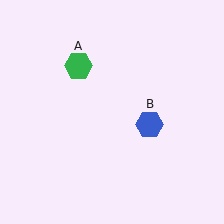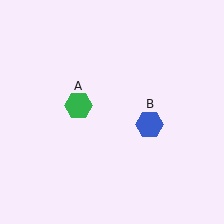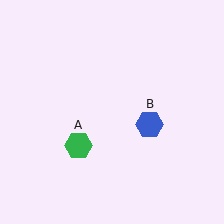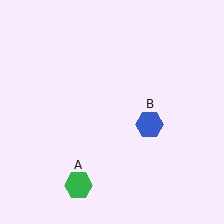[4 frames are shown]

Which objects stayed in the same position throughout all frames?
Blue hexagon (object B) remained stationary.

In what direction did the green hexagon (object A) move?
The green hexagon (object A) moved down.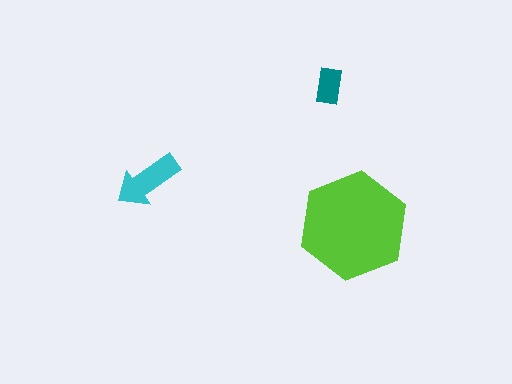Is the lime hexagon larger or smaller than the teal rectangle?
Larger.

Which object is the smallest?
The teal rectangle.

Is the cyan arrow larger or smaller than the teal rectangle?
Larger.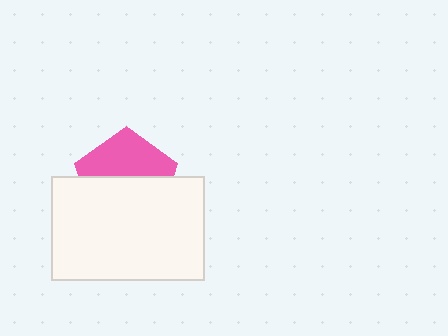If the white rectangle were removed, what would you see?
You would see the complete pink pentagon.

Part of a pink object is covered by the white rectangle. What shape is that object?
It is a pentagon.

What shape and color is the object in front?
The object in front is a white rectangle.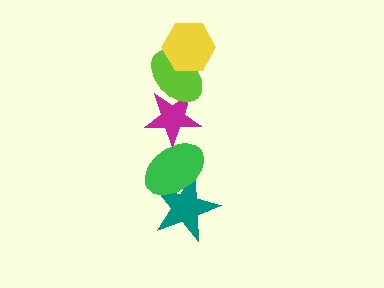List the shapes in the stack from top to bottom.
From top to bottom: the yellow hexagon, the lime ellipse, the magenta star, the green ellipse, the teal star.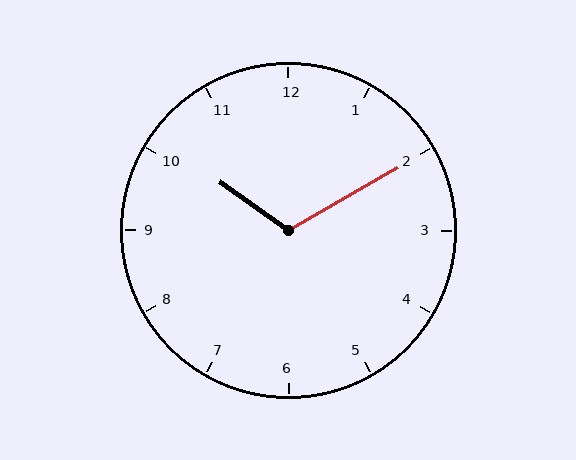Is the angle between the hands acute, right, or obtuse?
It is obtuse.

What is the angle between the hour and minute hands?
Approximately 115 degrees.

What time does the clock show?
10:10.